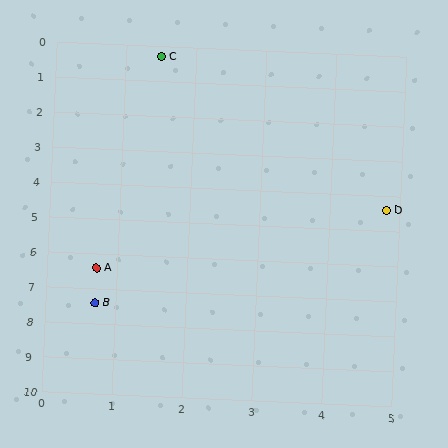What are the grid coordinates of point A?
Point A is at approximately (0.7, 6.4).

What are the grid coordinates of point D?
Point D is at approximately (4.8, 4.4).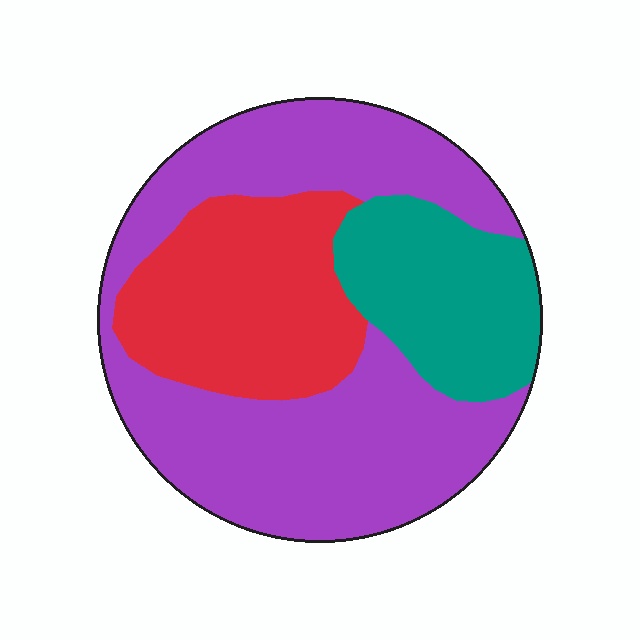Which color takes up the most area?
Purple, at roughly 55%.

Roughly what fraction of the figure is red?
Red takes up about one quarter (1/4) of the figure.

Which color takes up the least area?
Teal, at roughly 20%.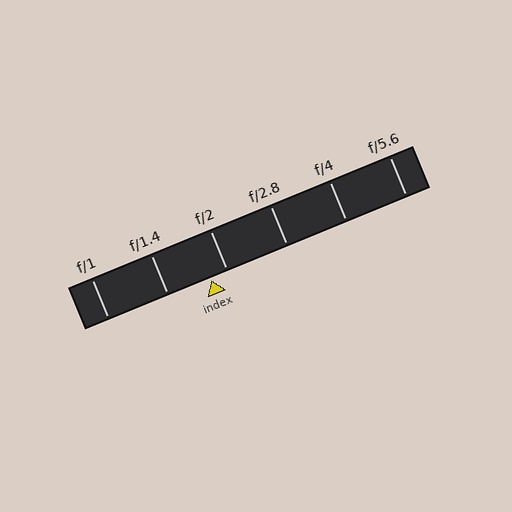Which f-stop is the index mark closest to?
The index mark is closest to f/2.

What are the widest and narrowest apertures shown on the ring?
The widest aperture shown is f/1 and the narrowest is f/5.6.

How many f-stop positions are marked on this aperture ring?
There are 6 f-stop positions marked.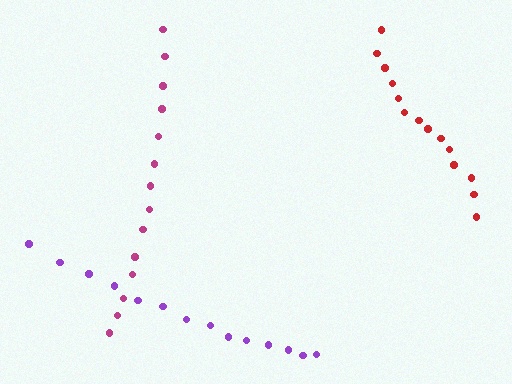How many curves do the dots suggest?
There are 3 distinct paths.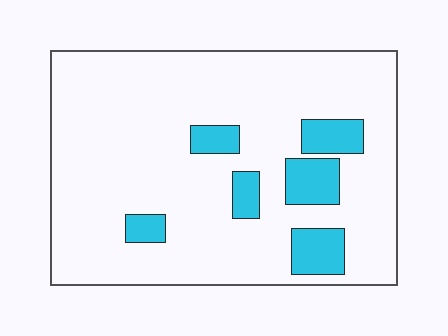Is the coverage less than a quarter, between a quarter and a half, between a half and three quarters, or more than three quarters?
Less than a quarter.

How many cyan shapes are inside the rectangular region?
6.